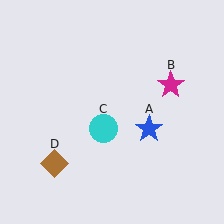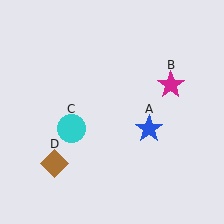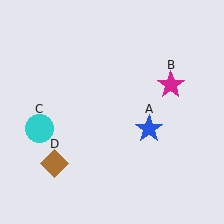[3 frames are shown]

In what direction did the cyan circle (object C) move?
The cyan circle (object C) moved left.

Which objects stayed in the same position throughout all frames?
Blue star (object A) and magenta star (object B) and brown diamond (object D) remained stationary.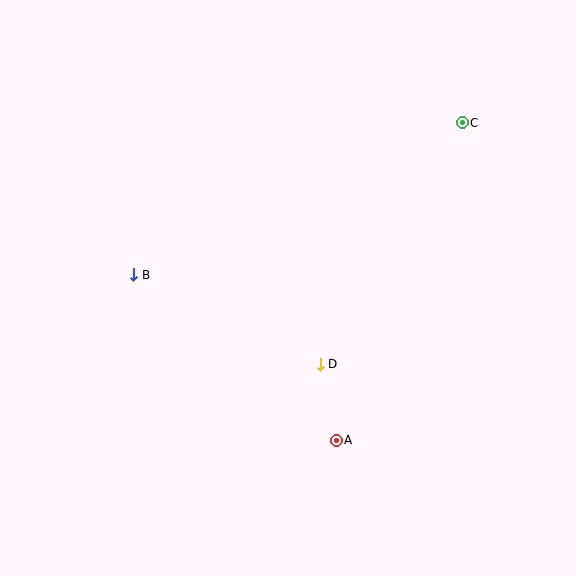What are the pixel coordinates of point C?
Point C is at (462, 123).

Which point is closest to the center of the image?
Point D at (320, 364) is closest to the center.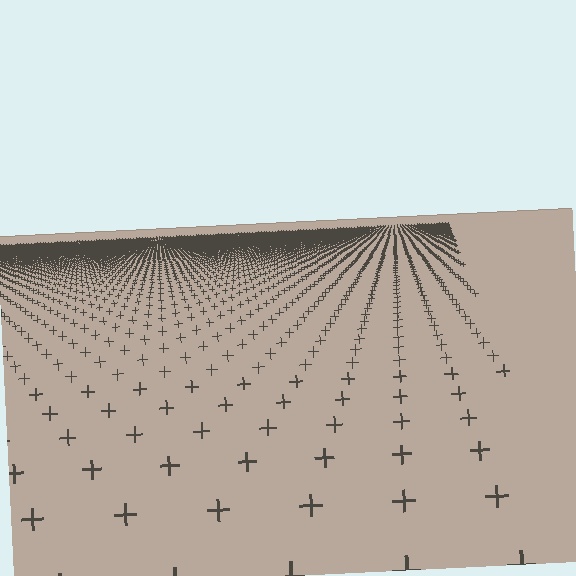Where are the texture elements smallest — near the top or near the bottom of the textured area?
Near the top.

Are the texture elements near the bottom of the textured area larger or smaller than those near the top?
Larger. Near the bottom, elements are closer to the viewer and appear at a bigger on-screen size.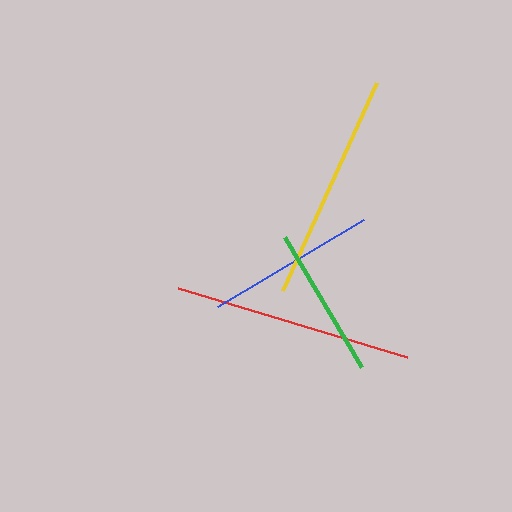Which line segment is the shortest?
The green line is the shortest at approximately 151 pixels.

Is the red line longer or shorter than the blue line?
The red line is longer than the blue line.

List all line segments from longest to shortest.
From longest to shortest: red, yellow, blue, green.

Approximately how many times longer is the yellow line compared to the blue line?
The yellow line is approximately 1.3 times the length of the blue line.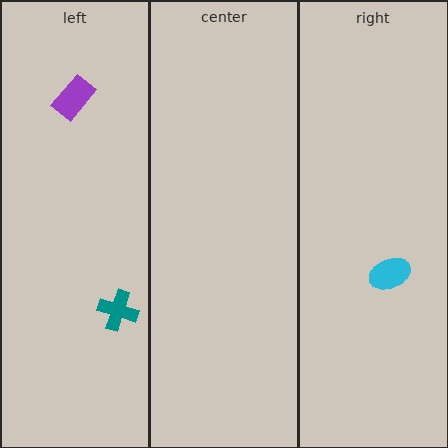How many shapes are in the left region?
2.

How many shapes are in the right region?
1.